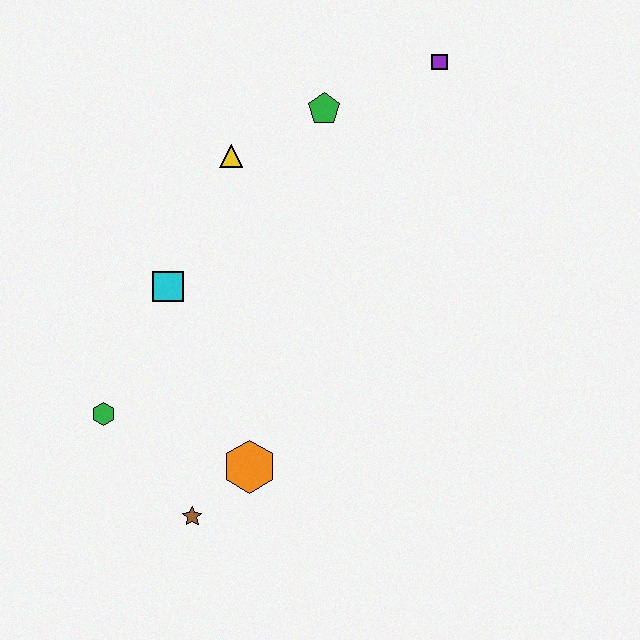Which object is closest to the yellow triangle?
The green pentagon is closest to the yellow triangle.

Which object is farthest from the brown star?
The purple square is farthest from the brown star.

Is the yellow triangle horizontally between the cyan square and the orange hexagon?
Yes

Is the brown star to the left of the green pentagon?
Yes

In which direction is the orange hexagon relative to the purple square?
The orange hexagon is below the purple square.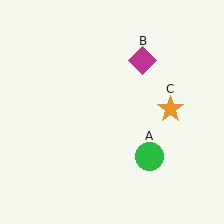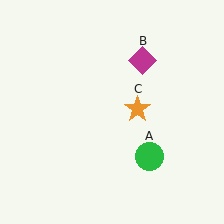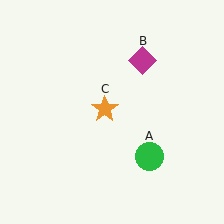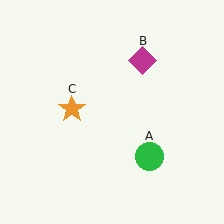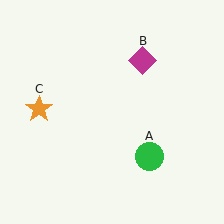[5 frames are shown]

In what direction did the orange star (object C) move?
The orange star (object C) moved left.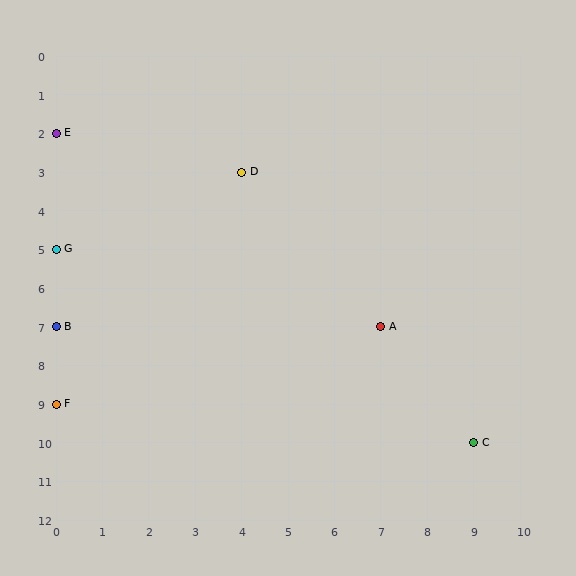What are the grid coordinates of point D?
Point D is at grid coordinates (4, 3).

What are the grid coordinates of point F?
Point F is at grid coordinates (0, 9).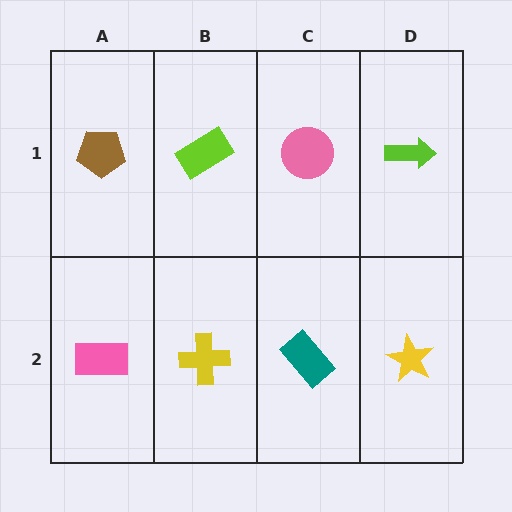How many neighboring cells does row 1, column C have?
3.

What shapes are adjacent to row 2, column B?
A lime rectangle (row 1, column B), a pink rectangle (row 2, column A), a teal rectangle (row 2, column C).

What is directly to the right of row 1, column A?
A lime rectangle.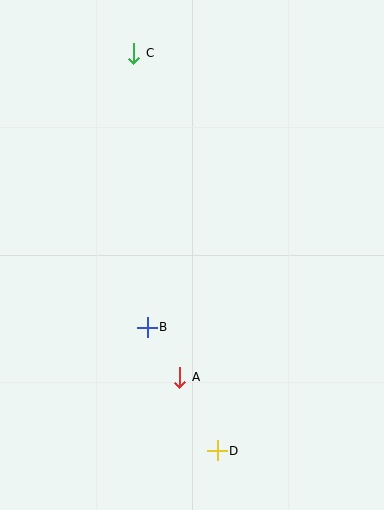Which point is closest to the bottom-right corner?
Point D is closest to the bottom-right corner.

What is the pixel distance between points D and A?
The distance between D and A is 82 pixels.